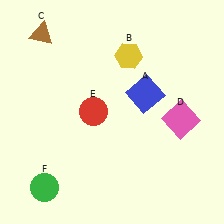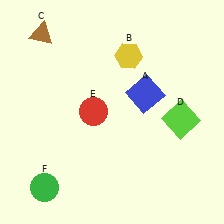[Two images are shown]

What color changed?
The square (D) changed from pink in Image 1 to lime in Image 2.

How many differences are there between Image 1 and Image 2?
There is 1 difference between the two images.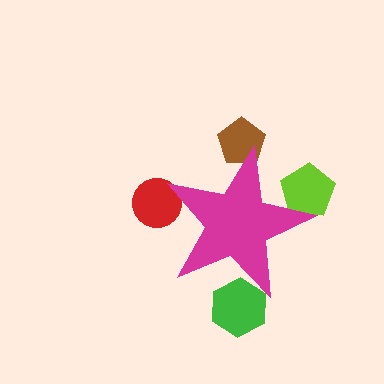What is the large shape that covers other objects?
A magenta star.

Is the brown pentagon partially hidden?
Yes, the brown pentagon is partially hidden behind the magenta star.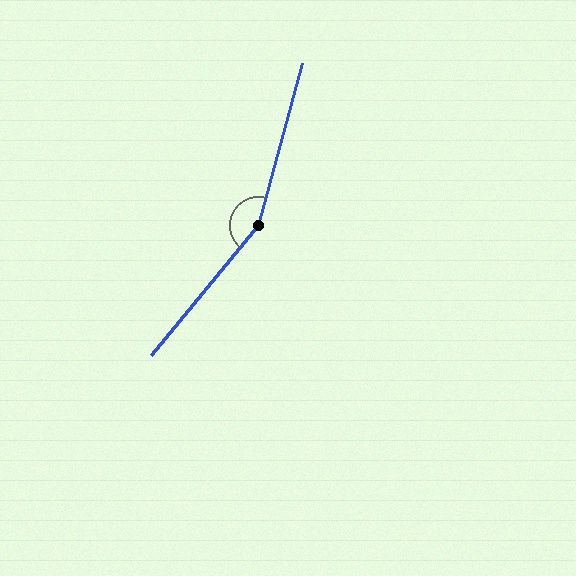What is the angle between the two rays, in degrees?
Approximately 156 degrees.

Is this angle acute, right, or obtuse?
It is obtuse.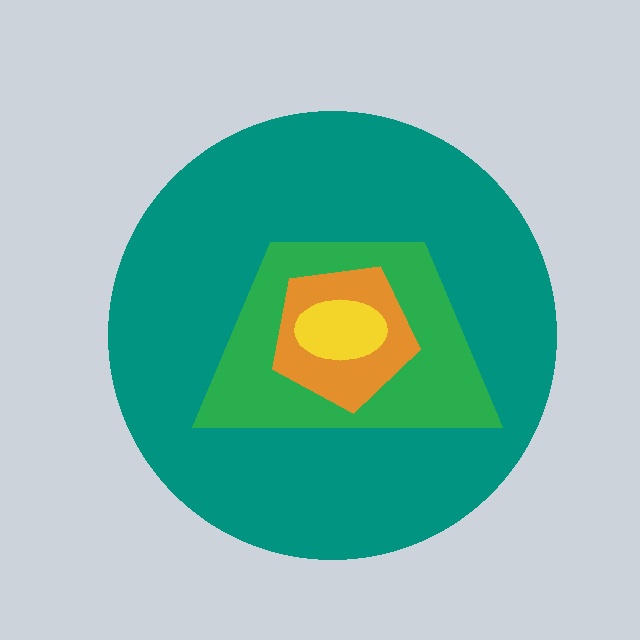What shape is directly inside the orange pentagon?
The yellow ellipse.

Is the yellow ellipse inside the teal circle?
Yes.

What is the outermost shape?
The teal circle.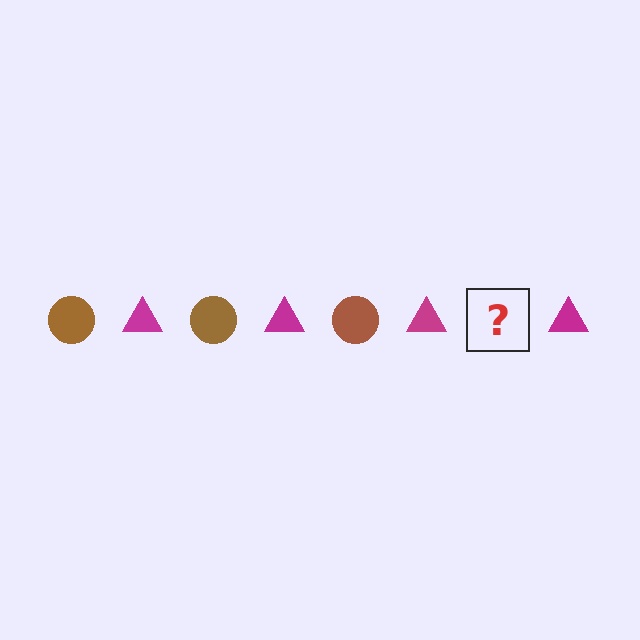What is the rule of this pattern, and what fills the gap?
The rule is that the pattern alternates between brown circle and magenta triangle. The gap should be filled with a brown circle.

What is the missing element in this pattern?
The missing element is a brown circle.